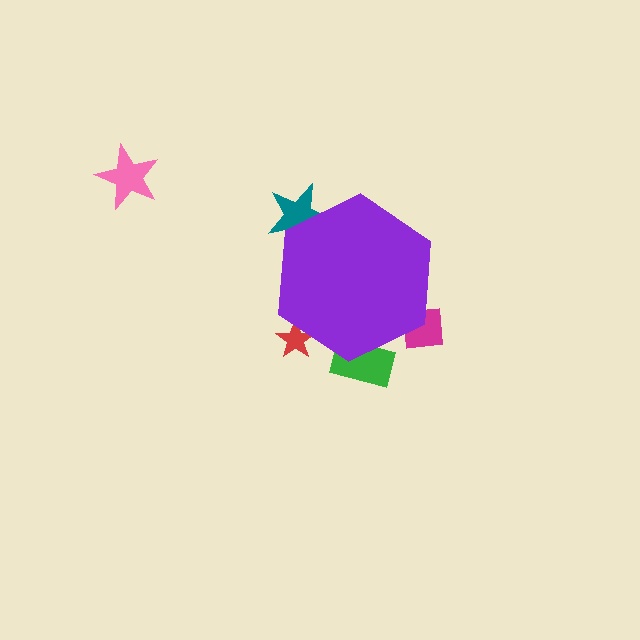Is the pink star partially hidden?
No, the pink star is fully visible.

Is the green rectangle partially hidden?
Yes, the green rectangle is partially hidden behind the purple hexagon.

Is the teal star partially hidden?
Yes, the teal star is partially hidden behind the purple hexagon.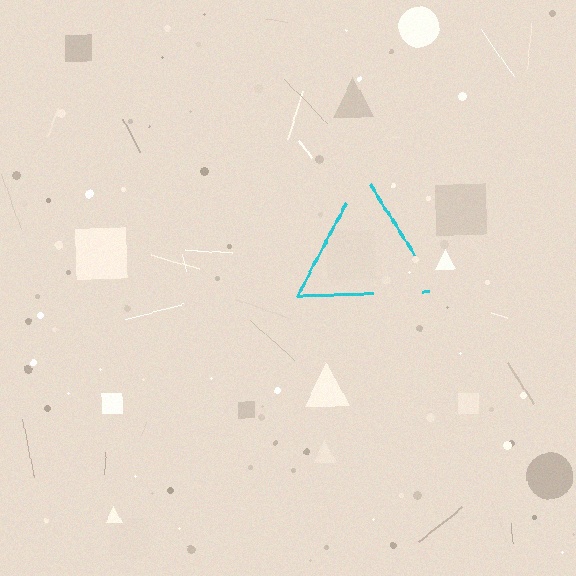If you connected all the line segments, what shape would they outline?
They would outline a triangle.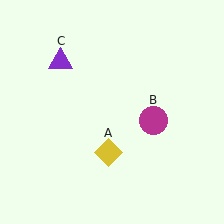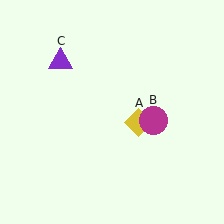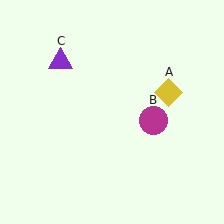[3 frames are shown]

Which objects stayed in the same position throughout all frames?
Magenta circle (object B) and purple triangle (object C) remained stationary.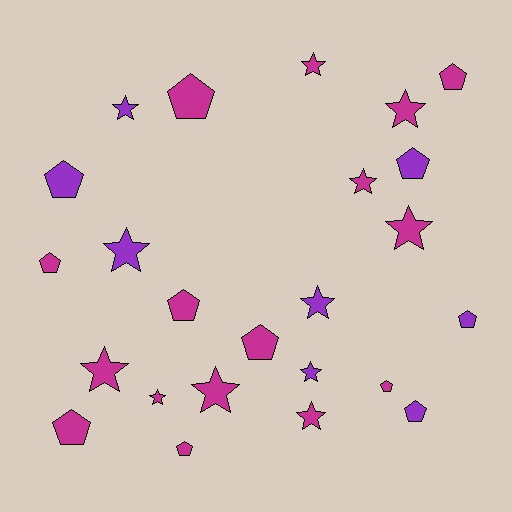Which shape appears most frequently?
Star, with 12 objects.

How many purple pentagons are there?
There are 4 purple pentagons.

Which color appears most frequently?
Magenta, with 16 objects.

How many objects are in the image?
There are 24 objects.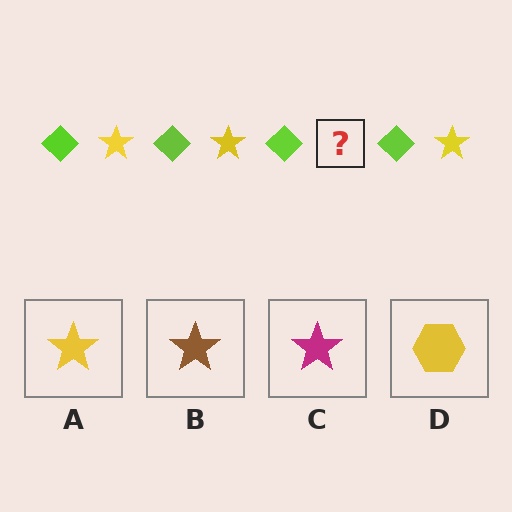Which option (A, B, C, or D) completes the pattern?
A.